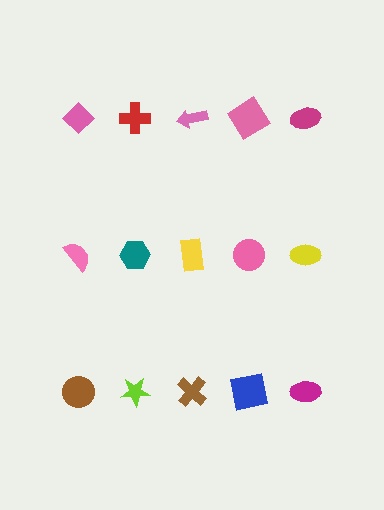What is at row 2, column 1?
A pink semicircle.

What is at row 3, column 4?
A blue square.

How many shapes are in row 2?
5 shapes.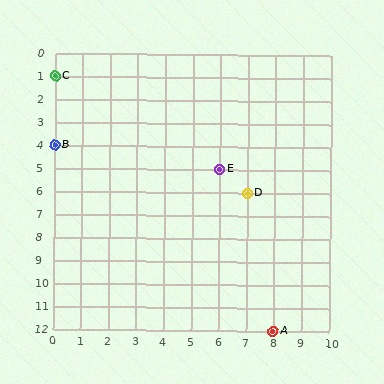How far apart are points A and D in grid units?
Points A and D are 1 column and 6 rows apart (about 6.1 grid units diagonally).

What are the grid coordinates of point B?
Point B is at grid coordinates (0, 4).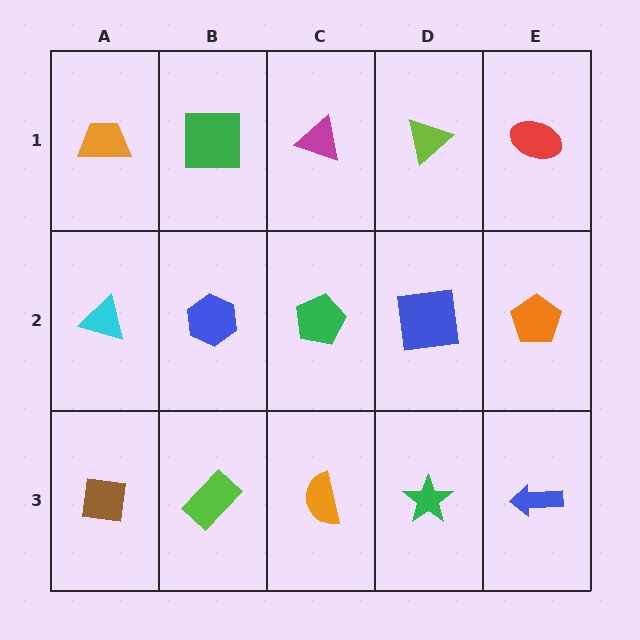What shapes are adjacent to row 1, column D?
A blue square (row 2, column D), a magenta triangle (row 1, column C), a red ellipse (row 1, column E).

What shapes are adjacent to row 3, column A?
A cyan triangle (row 2, column A), a lime rectangle (row 3, column B).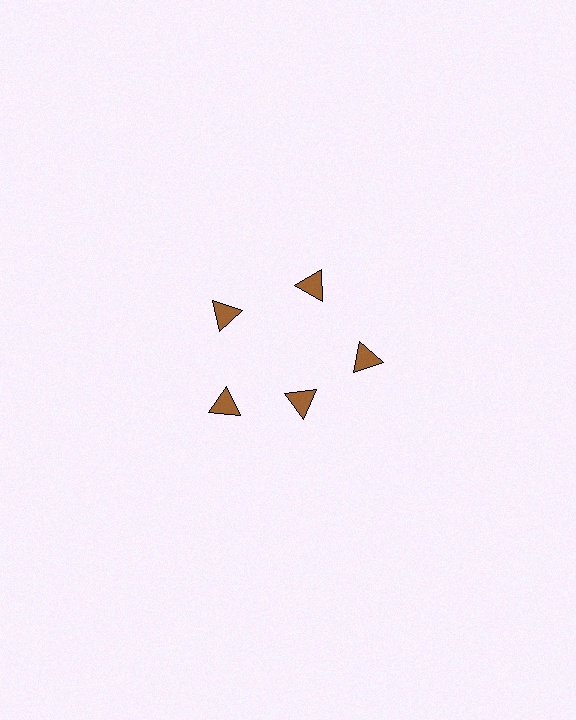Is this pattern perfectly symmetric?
No. The 5 brown triangles are arranged in a ring, but one element near the 5 o'clock position is pulled inward toward the center, breaking the 5-fold rotational symmetry.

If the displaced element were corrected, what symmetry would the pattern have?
It would have 5-fold rotational symmetry — the pattern would map onto itself every 72 degrees.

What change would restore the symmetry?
The symmetry would be restored by moving it outward, back onto the ring so that all 5 triangles sit at equal angles and equal distance from the center.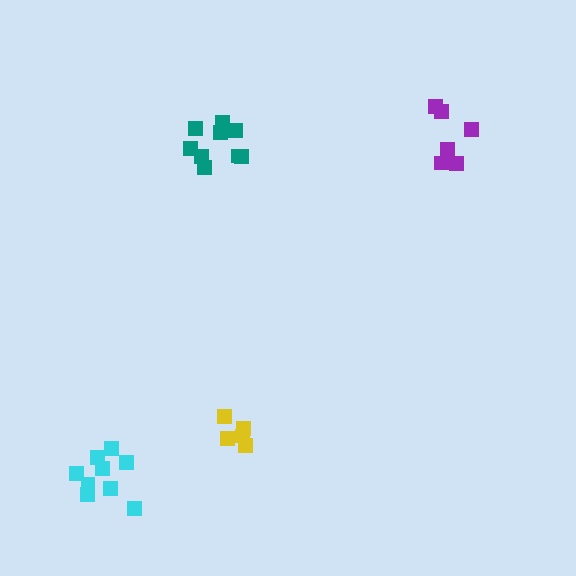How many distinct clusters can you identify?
There are 4 distinct clusters.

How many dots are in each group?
Group 1: 5 dots, Group 2: 9 dots, Group 3: 6 dots, Group 4: 9 dots (29 total).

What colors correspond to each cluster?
The clusters are colored: yellow, cyan, purple, teal.